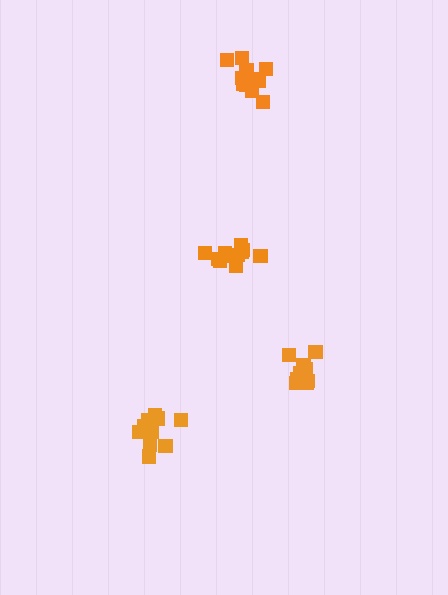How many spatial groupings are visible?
There are 4 spatial groupings.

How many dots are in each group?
Group 1: 11 dots, Group 2: 10 dots, Group 3: 12 dots, Group 4: 13 dots (46 total).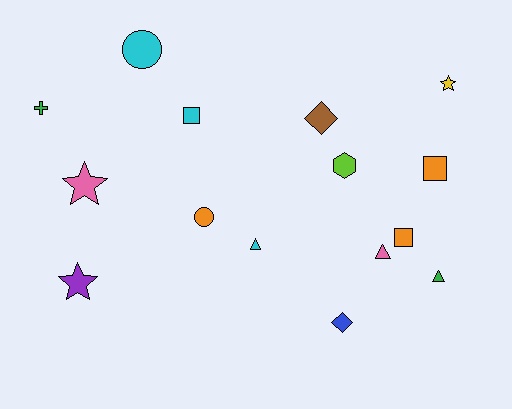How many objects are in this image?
There are 15 objects.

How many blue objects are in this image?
There is 1 blue object.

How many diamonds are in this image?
There are 2 diamonds.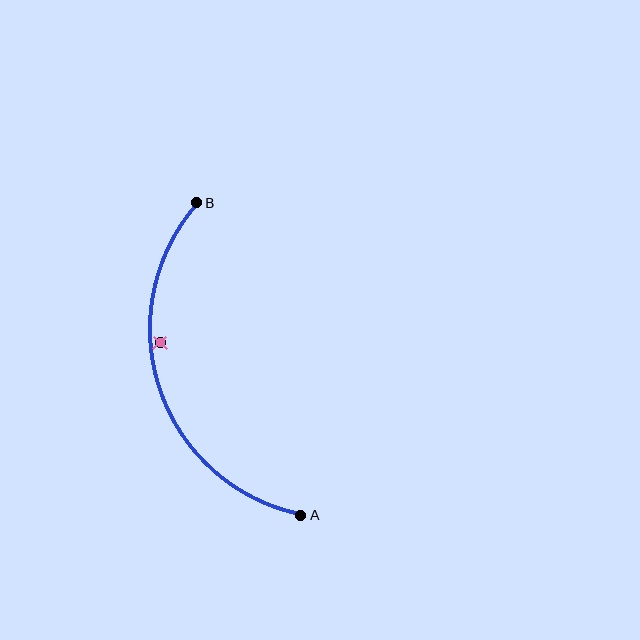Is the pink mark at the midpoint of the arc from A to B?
No — the pink mark does not lie on the arc at all. It sits slightly inside the curve.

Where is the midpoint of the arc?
The arc midpoint is the point on the curve farthest from the straight line joining A and B. It sits to the left of that line.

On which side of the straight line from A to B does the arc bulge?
The arc bulges to the left of the straight line connecting A and B.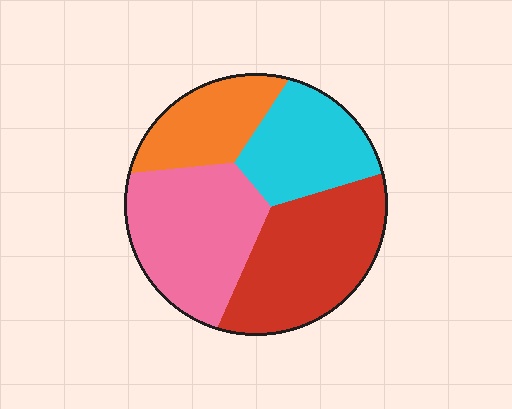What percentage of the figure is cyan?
Cyan covers around 20% of the figure.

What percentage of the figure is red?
Red takes up about one third (1/3) of the figure.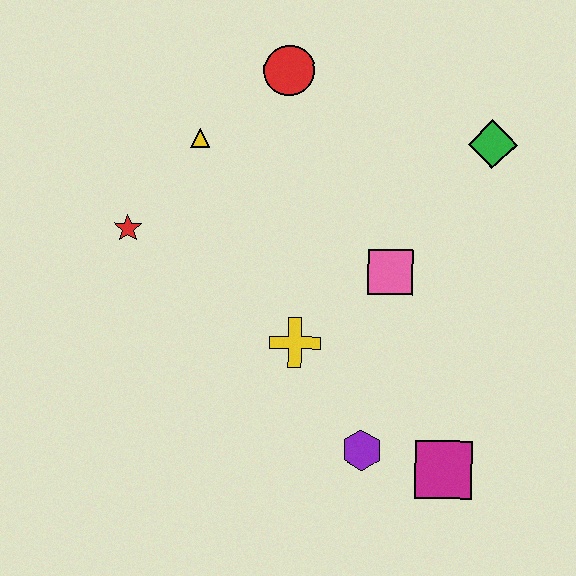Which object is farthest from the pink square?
The red star is farthest from the pink square.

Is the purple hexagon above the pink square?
No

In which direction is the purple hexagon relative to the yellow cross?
The purple hexagon is below the yellow cross.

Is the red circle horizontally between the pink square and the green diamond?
No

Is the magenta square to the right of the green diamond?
No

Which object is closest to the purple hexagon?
The magenta square is closest to the purple hexagon.